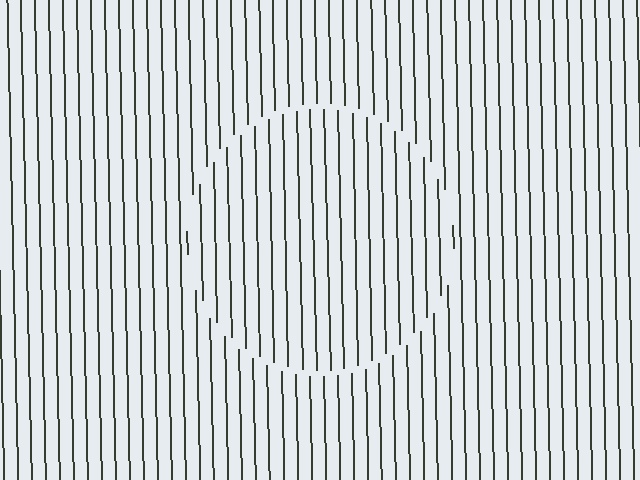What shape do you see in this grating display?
An illusory circle. The interior of the shape contains the same grating, shifted by half a period — the contour is defined by the phase discontinuity where line-ends from the inner and outer gratings abut.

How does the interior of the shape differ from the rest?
The interior of the shape contains the same grating, shifted by half a period — the contour is defined by the phase discontinuity where line-ends from the inner and outer gratings abut.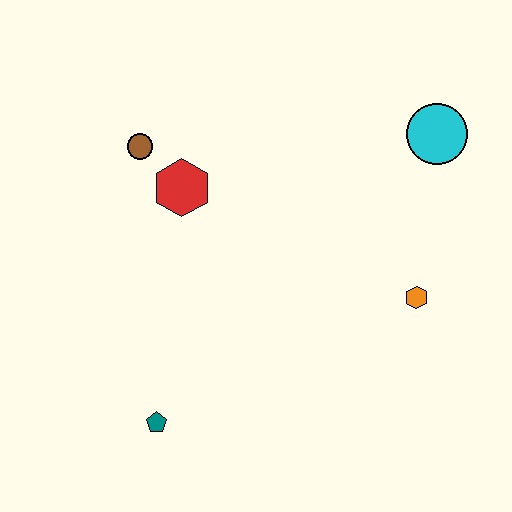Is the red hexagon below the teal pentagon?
No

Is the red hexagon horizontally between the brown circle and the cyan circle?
Yes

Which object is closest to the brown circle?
The red hexagon is closest to the brown circle.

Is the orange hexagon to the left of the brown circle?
No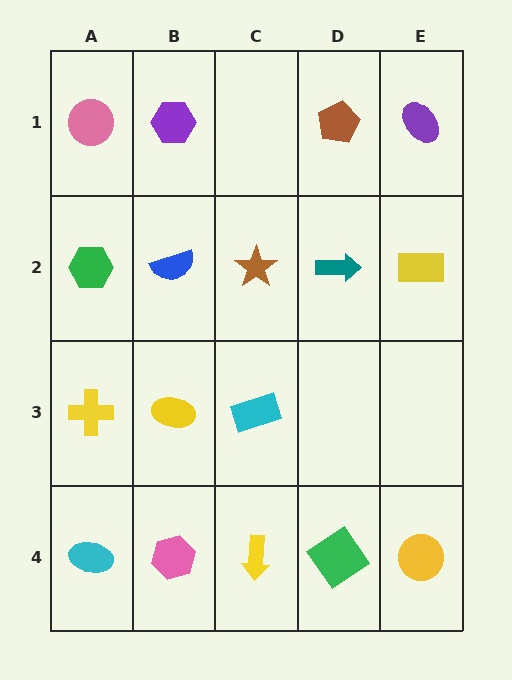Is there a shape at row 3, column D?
No, that cell is empty.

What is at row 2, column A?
A green hexagon.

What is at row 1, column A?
A pink circle.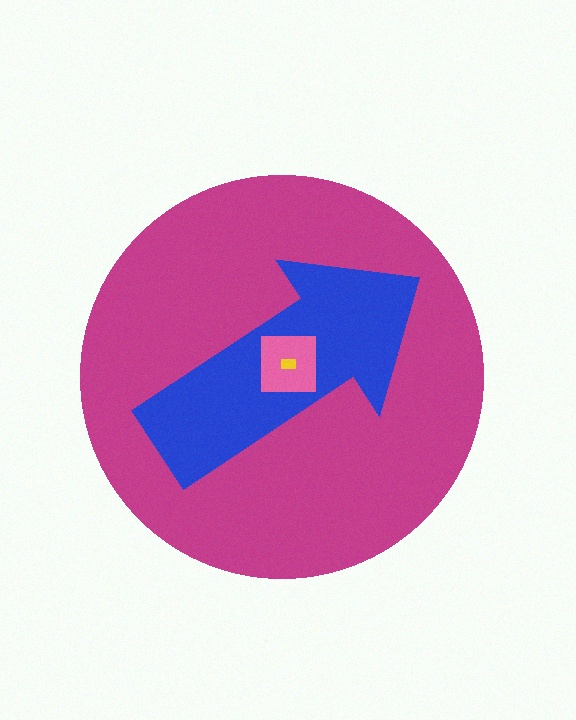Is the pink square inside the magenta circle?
Yes.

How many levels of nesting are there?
4.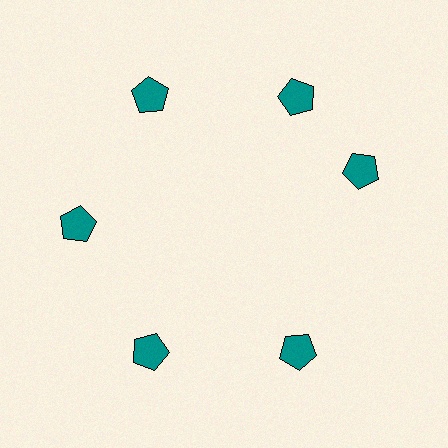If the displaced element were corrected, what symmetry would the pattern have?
It would have 6-fold rotational symmetry — the pattern would map onto itself every 60 degrees.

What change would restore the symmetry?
The symmetry would be restored by rotating it back into even spacing with its neighbors so that all 6 pentagons sit at equal angles and equal distance from the center.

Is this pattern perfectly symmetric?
No. The 6 teal pentagons are arranged in a ring, but one element near the 3 o'clock position is rotated out of alignment along the ring, breaking the 6-fold rotational symmetry.